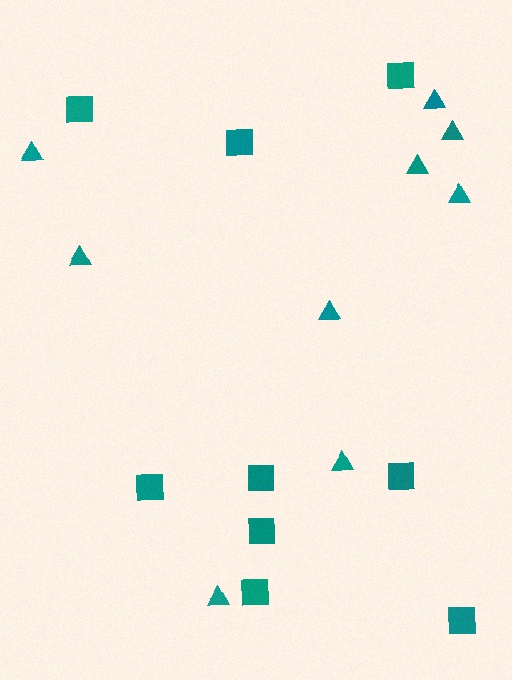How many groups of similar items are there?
There are 2 groups: one group of squares (9) and one group of triangles (9).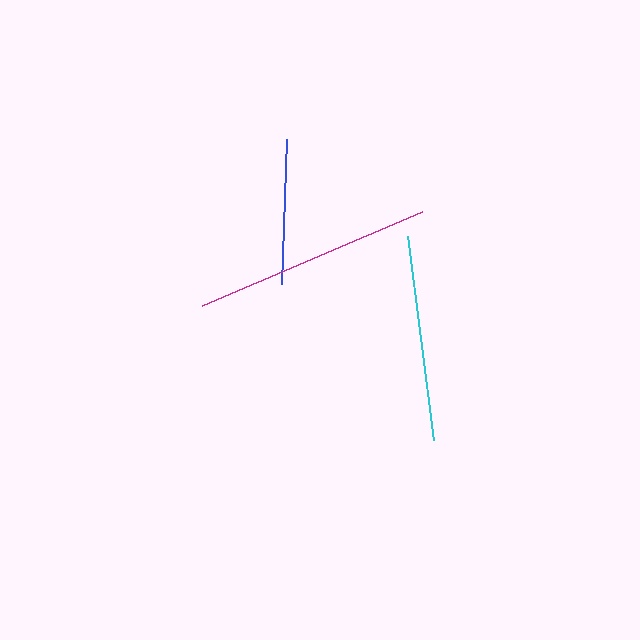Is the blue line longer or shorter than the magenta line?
The magenta line is longer than the blue line.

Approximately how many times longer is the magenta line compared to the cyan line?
The magenta line is approximately 1.2 times the length of the cyan line.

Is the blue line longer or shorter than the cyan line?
The cyan line is longer than the blue line.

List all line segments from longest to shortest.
From longest to shortest: magenta, cyan, blue.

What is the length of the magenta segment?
The magenta segment is approximately 239 pixels long.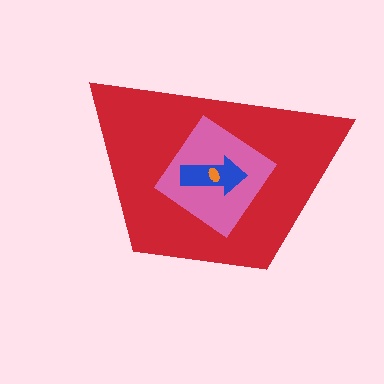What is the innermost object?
The orange ellipse.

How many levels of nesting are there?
4.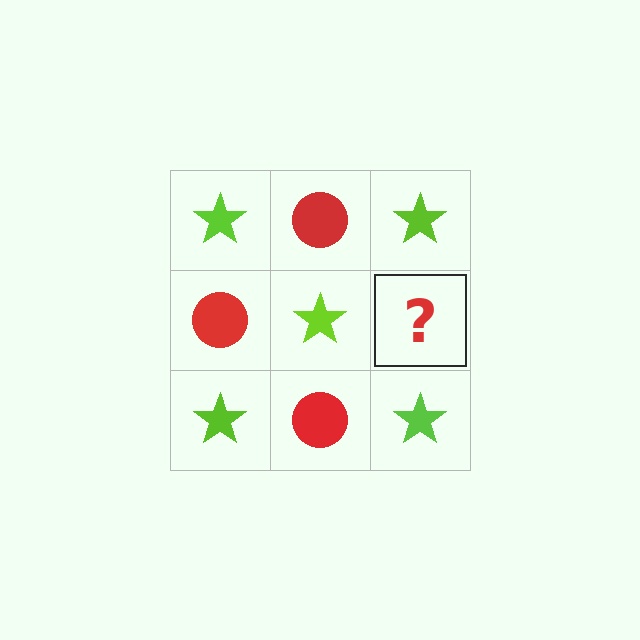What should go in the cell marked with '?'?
The missing cell should contain a red circle.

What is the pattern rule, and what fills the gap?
The rule is that it alternates lime star and red circle in a checkerboard pattern. The gap should be filled with a red circle.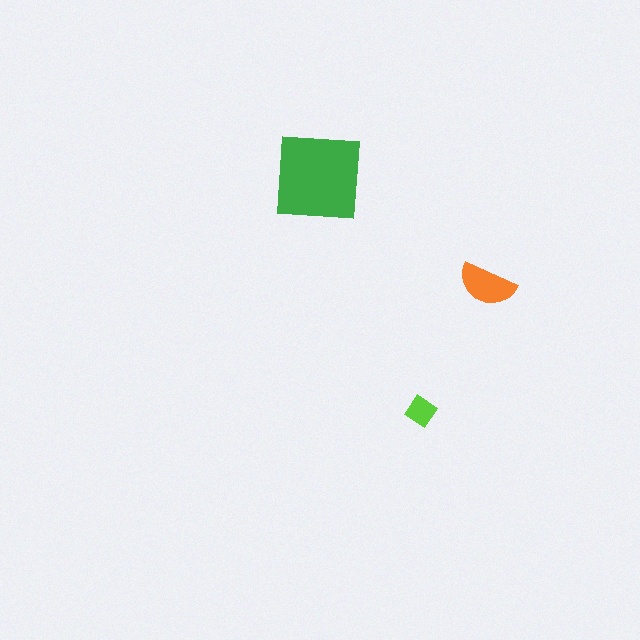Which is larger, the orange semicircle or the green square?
The green square.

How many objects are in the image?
There are 3 objects in the image.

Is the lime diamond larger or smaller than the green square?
Smaller.